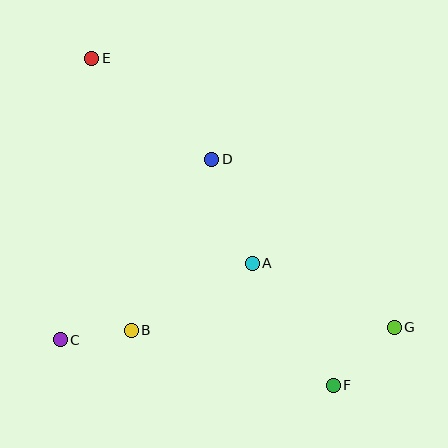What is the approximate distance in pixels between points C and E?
The distance between C and E is approximately 283 pixels.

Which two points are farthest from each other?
Points E and F are farthest from each other.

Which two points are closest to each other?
Points B and C are closest to each other.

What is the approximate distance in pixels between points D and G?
The distance between D and G is approximately 248 pixels.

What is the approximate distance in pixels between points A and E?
The distance between A and E is approximately 260 pixels.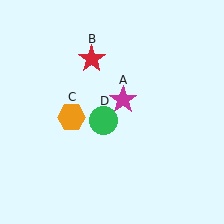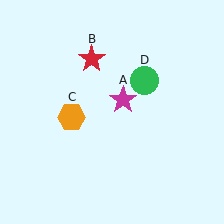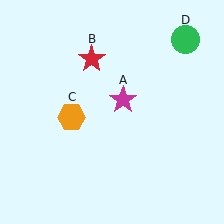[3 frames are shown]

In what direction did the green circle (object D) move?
The green circle (object D) moved up and to the right.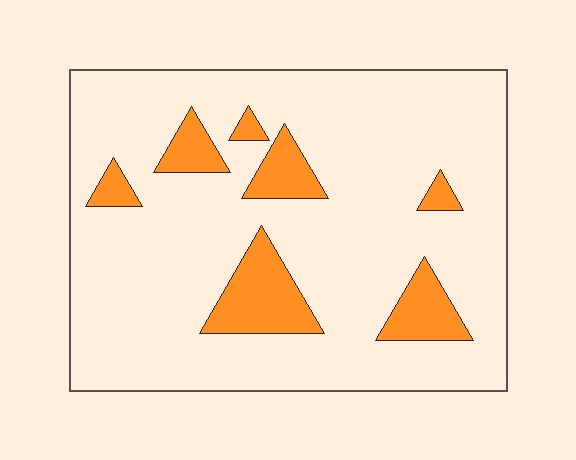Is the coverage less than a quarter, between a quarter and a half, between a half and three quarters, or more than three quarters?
Less than a quarter.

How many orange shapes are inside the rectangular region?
7.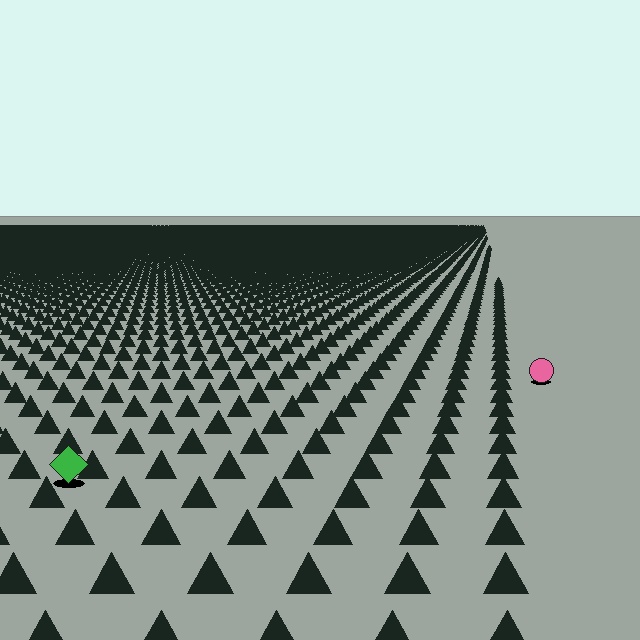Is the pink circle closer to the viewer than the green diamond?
No. The green diamond is closer — you can tell from the texture gradient: the ground texture is coarser near it.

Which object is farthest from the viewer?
The pink circle is farthest from the viewer. It appears smaller and the ground texture around it is denser.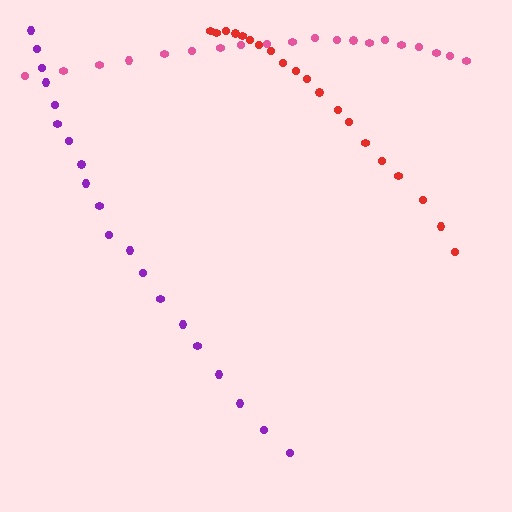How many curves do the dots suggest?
There are 3 distinct paths.